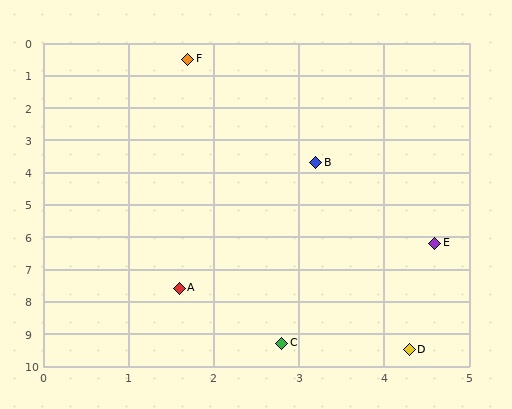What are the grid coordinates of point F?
Point F is at approximately (1.7, 0.5).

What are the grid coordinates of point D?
Point D is at approximately (4.3, 9.5).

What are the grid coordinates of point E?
Point E is at approximately (4.6, 6.2).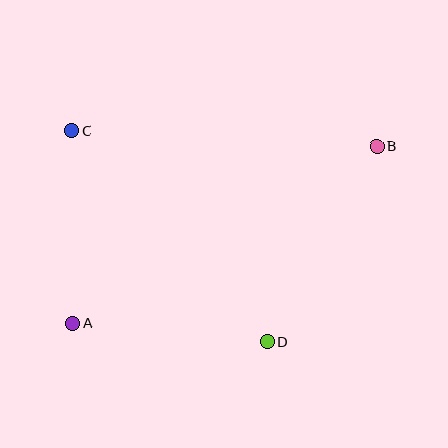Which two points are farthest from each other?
Points A and B are farthest from each other.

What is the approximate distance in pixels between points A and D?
The distance between A and D is approximately 195 pixels.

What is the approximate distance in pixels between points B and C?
The distance between B and C is approximately 306 pixels.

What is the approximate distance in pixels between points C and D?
The distance between C and D is approximately 288 pixels.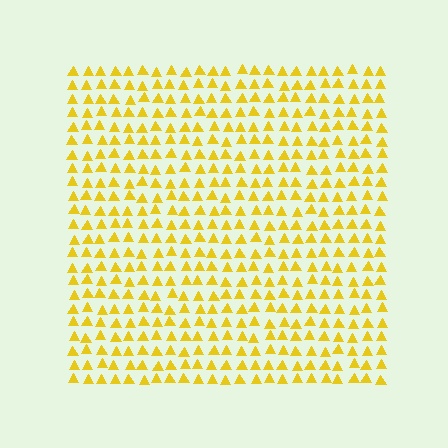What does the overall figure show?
The overall figure shows a square.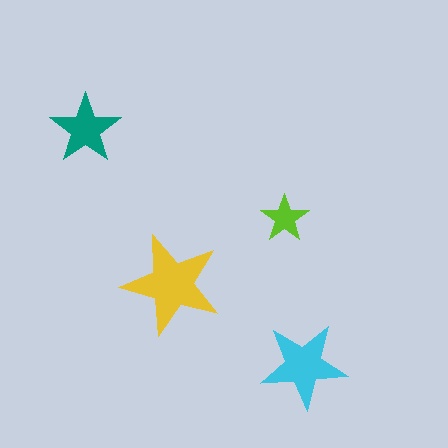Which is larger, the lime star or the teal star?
The teal one.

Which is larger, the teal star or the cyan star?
The cyan one.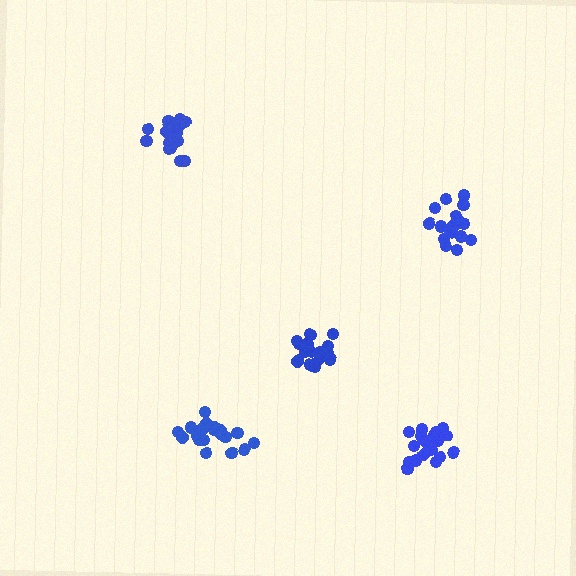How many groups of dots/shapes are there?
There are 5 groups.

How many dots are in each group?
Group 1: 20 dots, Group 2: 17 dots, Group 3: 20 dots, Group 4: 20 dots, Group 5: 21 dots (98 total).